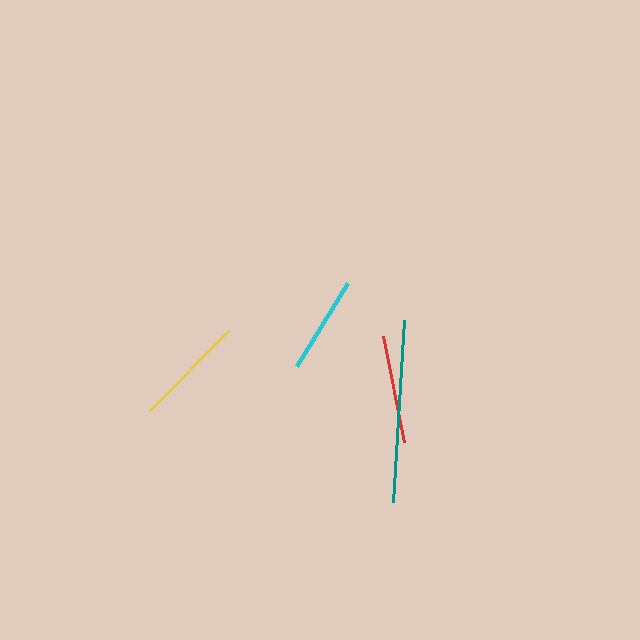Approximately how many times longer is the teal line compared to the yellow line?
The teal line is approximately 1.6 times the length of the yellow line.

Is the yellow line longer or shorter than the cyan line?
The yellow line is longer than the cyan line.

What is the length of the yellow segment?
The yellow segment is approximately 113 pixels long.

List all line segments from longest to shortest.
From longest to shortest: teal, yellow, red, cyan.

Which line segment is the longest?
The teal line is the longest at approximately 182 pixels.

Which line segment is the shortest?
The cyan line is the shortest at approximately 98 pixels.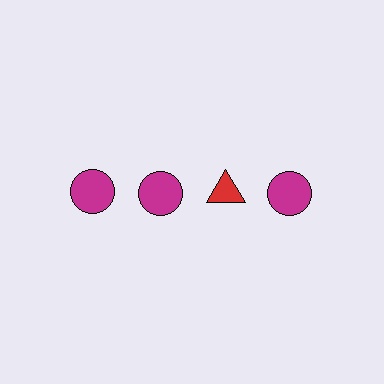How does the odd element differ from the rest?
It differs in both color (red instead of magenta) and shape (triangle instead of circle).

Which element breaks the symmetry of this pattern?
The red triangle in the top row, center column breaks the symmetry. All other shapes are magenta circles.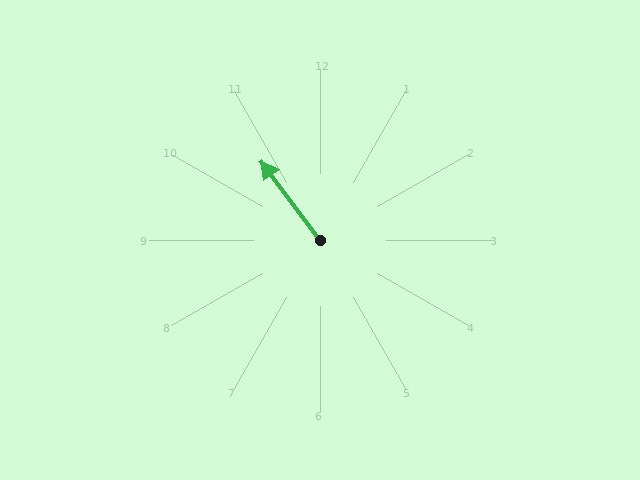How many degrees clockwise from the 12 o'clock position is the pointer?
Approximately 323 degrees.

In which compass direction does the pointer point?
Northwest.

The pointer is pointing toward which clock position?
Roughly 11 o'clock.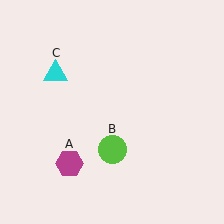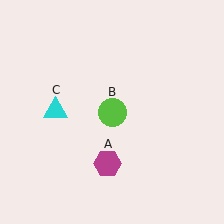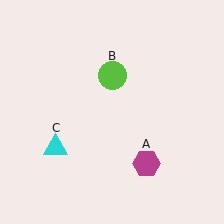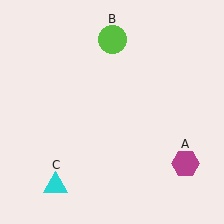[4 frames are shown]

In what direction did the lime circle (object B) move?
The lime circle (object B) moved up.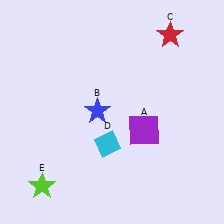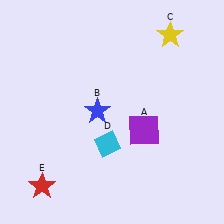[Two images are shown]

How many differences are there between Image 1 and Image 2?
There are 2 differences between the two images.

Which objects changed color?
C changed from red to yellow. E changed from lime to red.